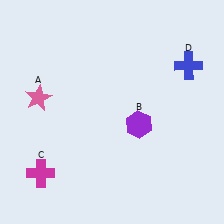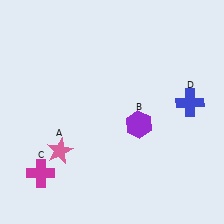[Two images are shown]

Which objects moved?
The objects that moved are: the pink star (A), the blue cross (D).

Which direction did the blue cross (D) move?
The blue cross (D) moved down.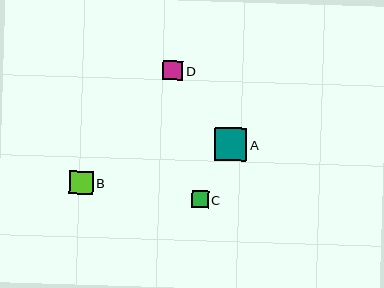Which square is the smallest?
Square C is the smallest with a size of approximately 17 pixels.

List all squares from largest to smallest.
From largest to smallest: A, B, D, C.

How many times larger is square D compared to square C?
Square D is approximately 1.2 times the size of square C.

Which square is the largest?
Square A is the largest with a size of approximately 32 pixels.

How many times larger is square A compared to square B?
Square A is approximately 1.4 times the size of square B.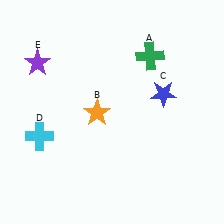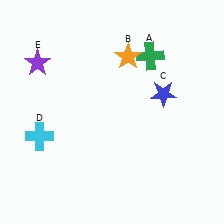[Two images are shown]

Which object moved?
The orange star (B) moved up.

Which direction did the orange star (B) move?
The orange star (B) moved up.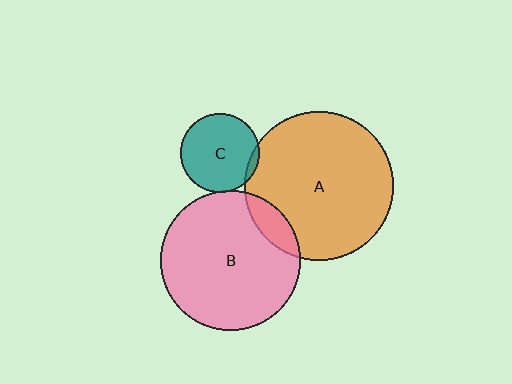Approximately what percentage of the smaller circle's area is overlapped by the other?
Approximately 5%.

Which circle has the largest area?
Circle A (orange).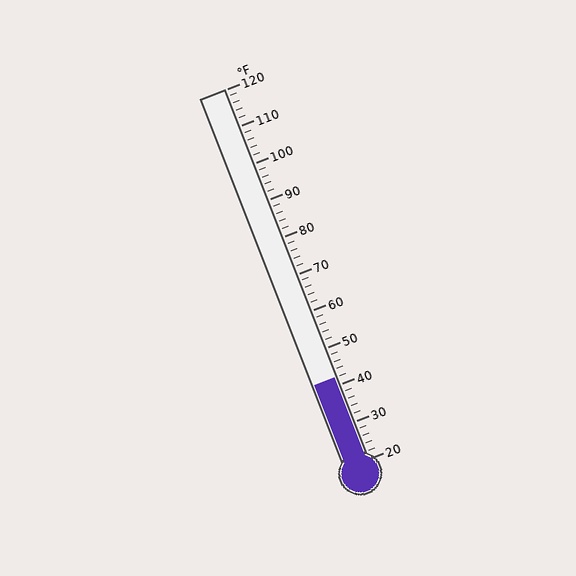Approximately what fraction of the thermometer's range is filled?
The thermometer is filled to approximately 20% of its range.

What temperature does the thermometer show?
The thermometer shows approximately 42°F.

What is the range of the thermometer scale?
The thermometer scale ranges from 20°F to 120°F.